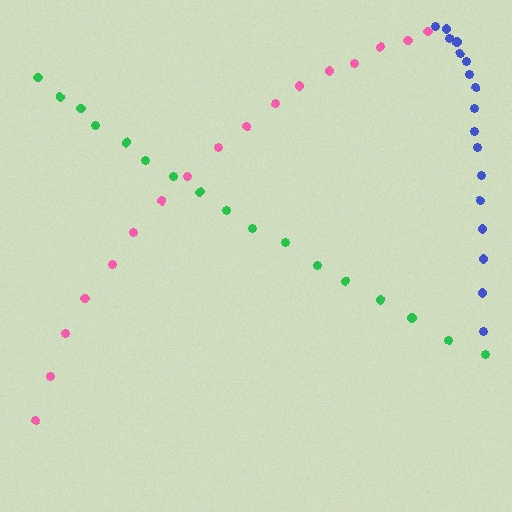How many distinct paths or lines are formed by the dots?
There are 3 distinct paths.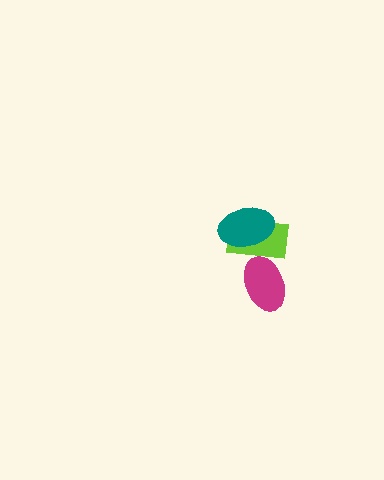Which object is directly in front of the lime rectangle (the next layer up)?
The magenta ellipse is directly in front of the lime rectangle.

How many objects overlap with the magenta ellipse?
1 object overlaps with the magenta ellipse.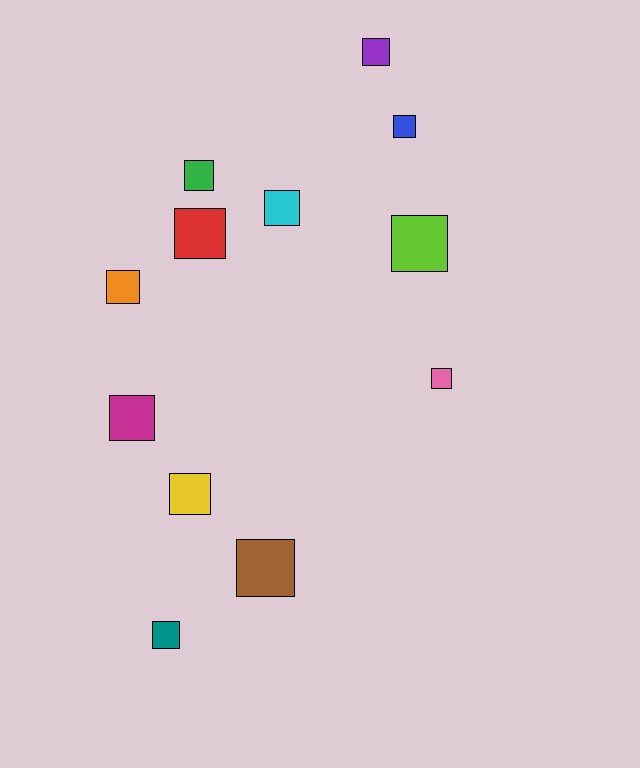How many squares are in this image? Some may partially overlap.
There are 12 squares.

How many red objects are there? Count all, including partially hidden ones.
There is 1 red object.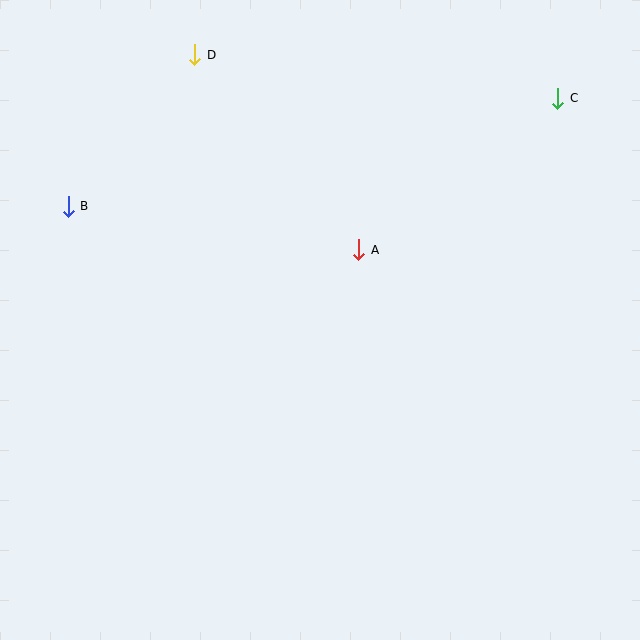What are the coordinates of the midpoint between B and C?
The midpoint between B and C is at (313, 152).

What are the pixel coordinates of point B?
Point B is at (68, 206).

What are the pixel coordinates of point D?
Point D is at (195, 55).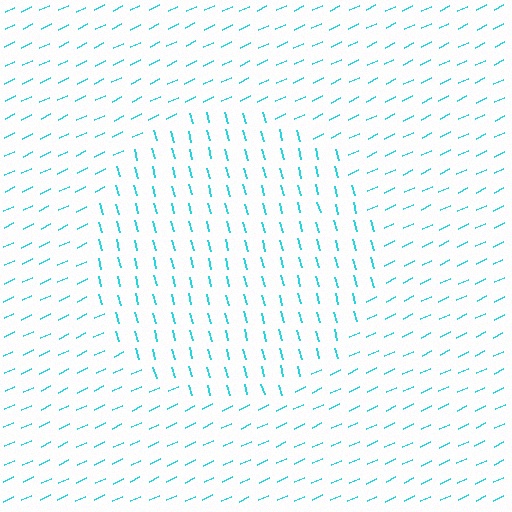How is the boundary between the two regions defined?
The boundary is defined purely by a change in line orientation (approximately 80 degrees difference). All lines are the same color and thickness.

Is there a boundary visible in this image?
Yes, there is a texture boundary formed by a change in line orientation.